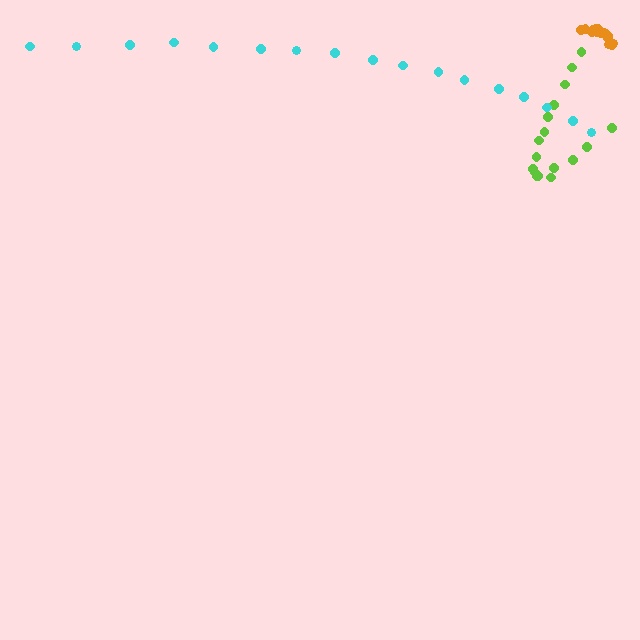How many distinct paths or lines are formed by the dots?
There are 3 distinct paths.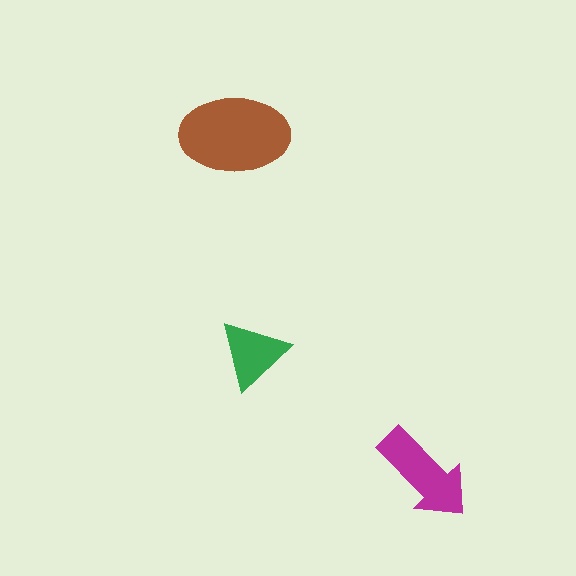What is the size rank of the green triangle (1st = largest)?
3rd.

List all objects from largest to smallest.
The brown ellipse, the magenta arrow, the green triangle.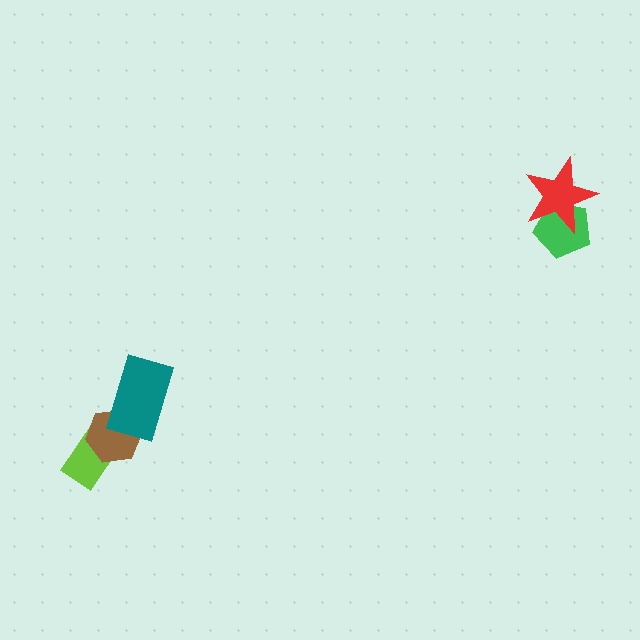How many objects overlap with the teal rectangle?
1 object overlaps with the teal rectangle.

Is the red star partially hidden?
No, no other shape covers it.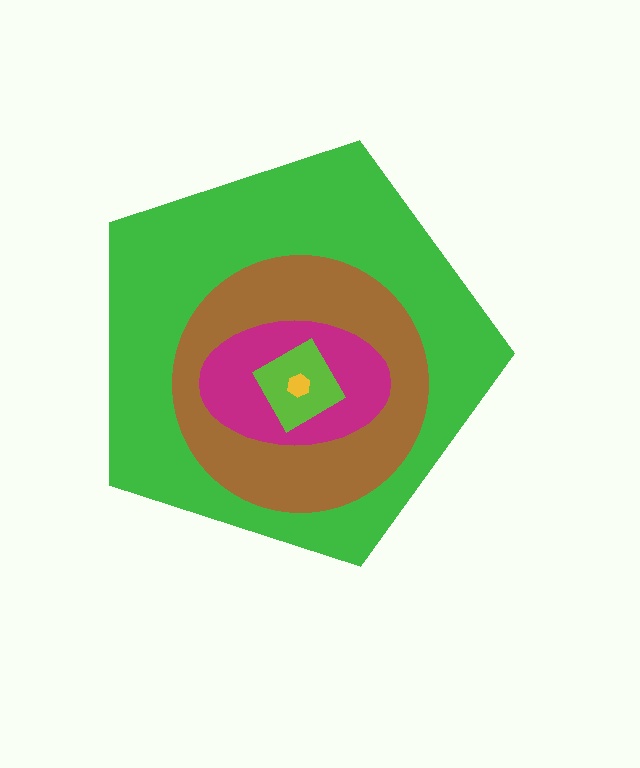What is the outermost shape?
The green pentagon.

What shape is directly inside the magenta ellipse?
The lime diamond.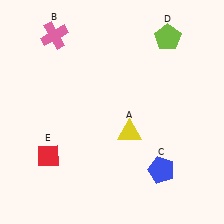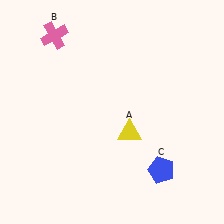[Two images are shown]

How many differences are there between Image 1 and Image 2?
There are 2 differences between the two images.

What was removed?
The lime pentagon (D), the red diamond (E) were removed in Image 2.